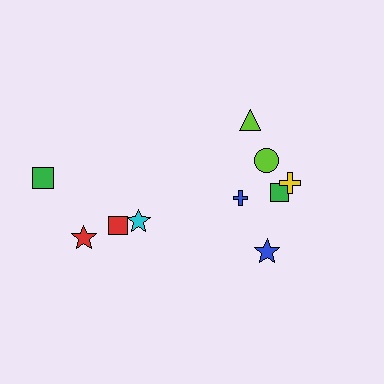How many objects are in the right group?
There are 6 objects.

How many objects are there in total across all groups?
There are 10 objects.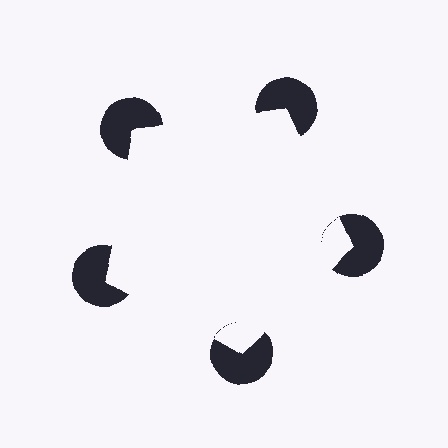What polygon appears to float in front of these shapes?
An illusory pentagon — its edges are inferred from the aligned wedge cuts in the pac-man discs, not physically drawn.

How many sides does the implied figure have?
5 sides.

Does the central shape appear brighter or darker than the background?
It typically appears slightly brighter than the background, even though no actual brightness change is drawn.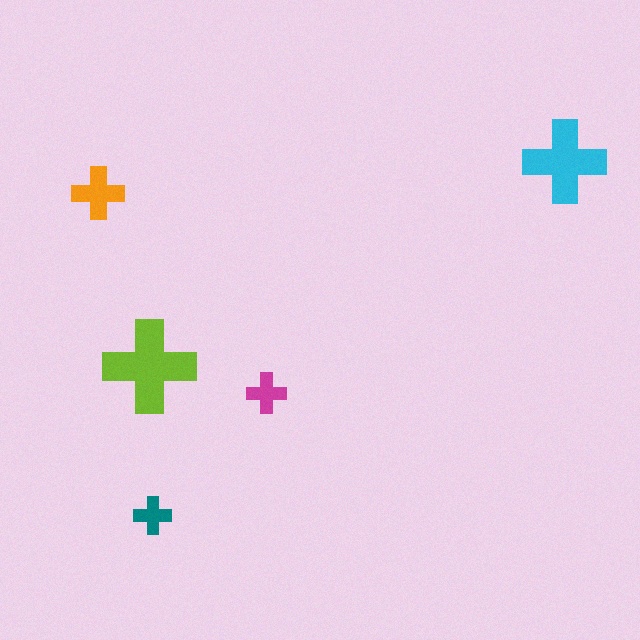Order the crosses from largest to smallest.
the lime one, the cyan one, the orange one, the magenta one, the teal one.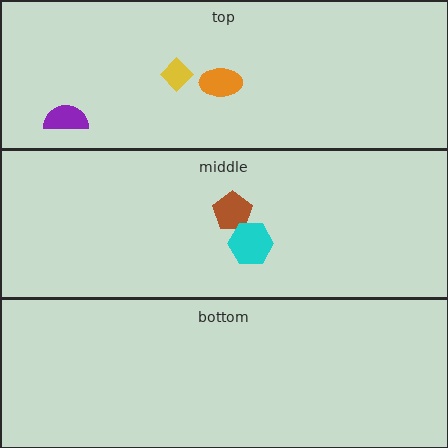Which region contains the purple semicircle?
The top region.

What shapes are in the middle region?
The brown pentagon, the cyan hexagon.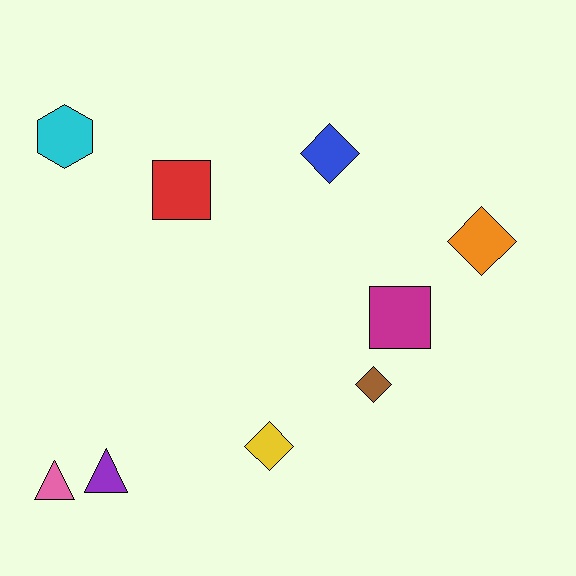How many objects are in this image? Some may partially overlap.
There are 9 objects.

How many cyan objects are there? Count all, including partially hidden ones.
There is 1 cyan object.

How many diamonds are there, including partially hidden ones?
There are 4 diamonds.